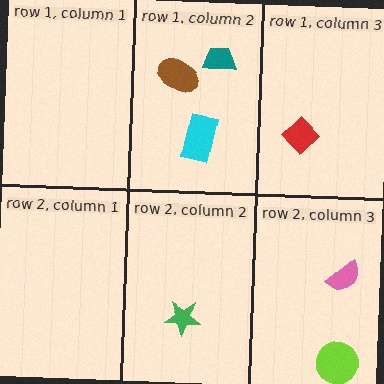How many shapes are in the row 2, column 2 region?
1.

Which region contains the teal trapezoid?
The row 1, column 2 region.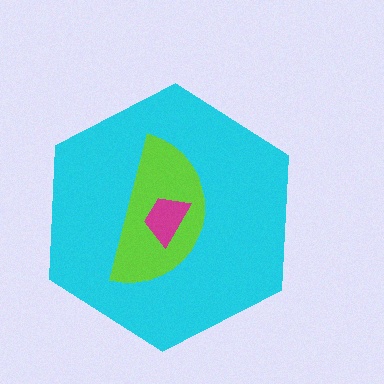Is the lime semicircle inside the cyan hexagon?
Yes.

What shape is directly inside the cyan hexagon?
The lime semicircle.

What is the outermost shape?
The cyan hexagon.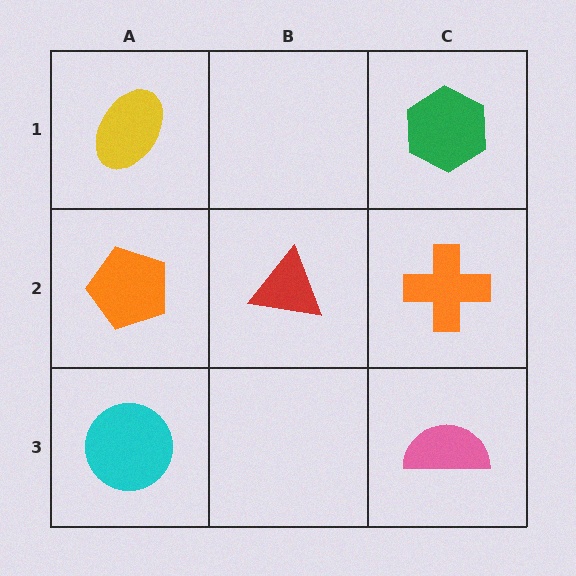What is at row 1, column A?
A yellow ellipse.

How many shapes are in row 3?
2 shapes.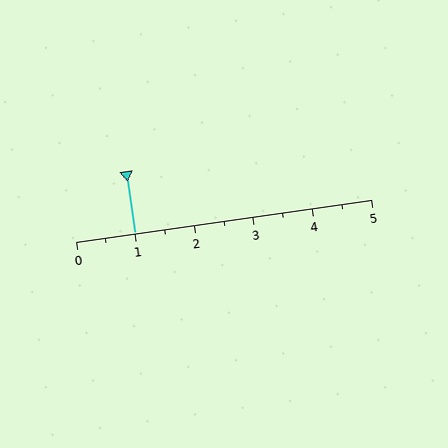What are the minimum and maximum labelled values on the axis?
The axis runs from 0 to 5.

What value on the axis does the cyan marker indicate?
The marker indicates approximately 1.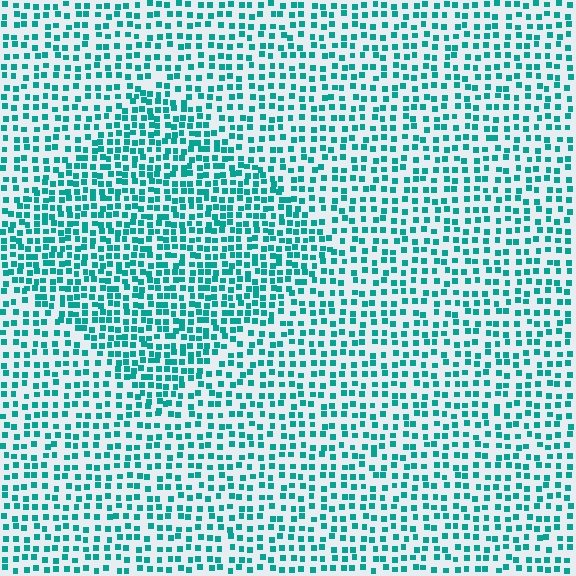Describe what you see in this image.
The image contains small teal elements arranged at two different densities. A diamond-shaped region is visible where the elements are more densely packed than the surrounding area.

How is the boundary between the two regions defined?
The boundary is defined by a change in element density (approximately 1.6x ratio). All elements are the same color, size, and shape.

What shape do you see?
I see a diamond.